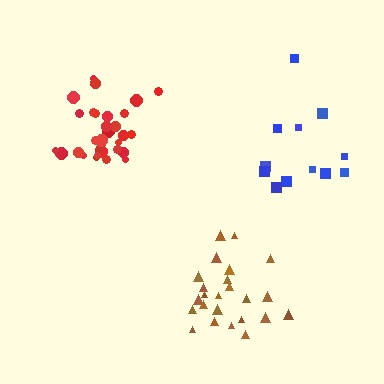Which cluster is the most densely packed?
Red.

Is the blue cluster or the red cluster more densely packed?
Red.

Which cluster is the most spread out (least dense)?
Blue.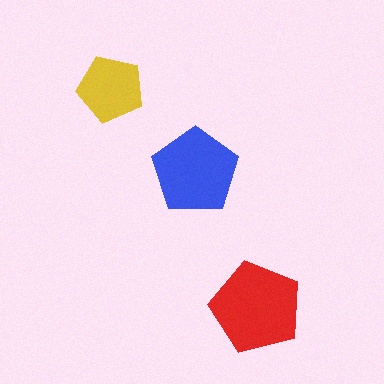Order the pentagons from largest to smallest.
the red one, the blue one, the yellow one.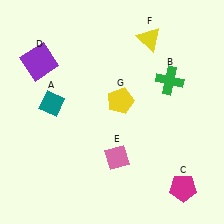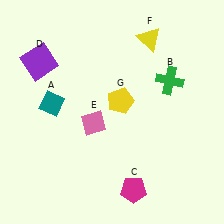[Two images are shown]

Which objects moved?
The objects that moved are: the magenta pentagon (C), the pink diamond (E).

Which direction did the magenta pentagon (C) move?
The magenta pentagon (C) moved left.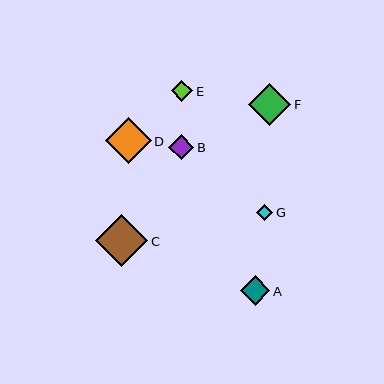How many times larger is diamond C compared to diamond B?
Diamond C is approximately 2.1 times the size of diamond B.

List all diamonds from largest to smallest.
From largest to smallest: C, D, F, A, B, E, G.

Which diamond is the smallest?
Diamond G is the smallest with a size of approximately 16 pixels.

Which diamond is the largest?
Diamond C is the largest with a size of approximately 52 pixels.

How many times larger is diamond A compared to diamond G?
Diamond A is approximately 1.9 times the size of diamond G.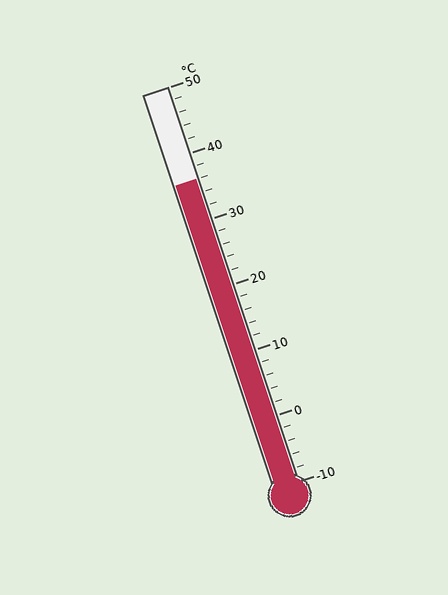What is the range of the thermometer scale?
The thermometer scale ranges from -10°C to 50°C.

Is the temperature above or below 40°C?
The temperature is below 40°C.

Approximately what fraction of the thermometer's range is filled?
The thermometer is filled to approximately 75% of its range.